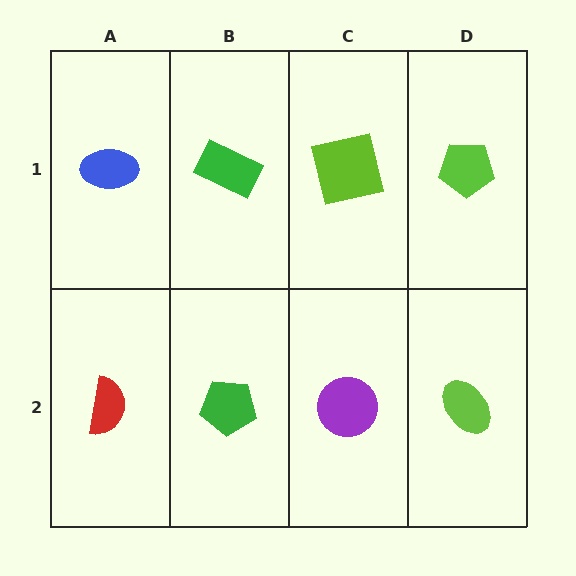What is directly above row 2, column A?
A blue ellipse.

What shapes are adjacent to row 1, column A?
A red semicircle (row 2, column A), a green rectangle (row 1, column B).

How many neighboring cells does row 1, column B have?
3.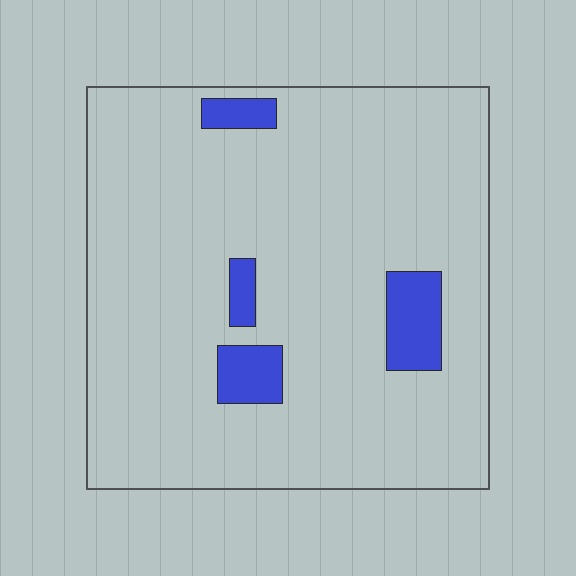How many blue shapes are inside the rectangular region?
4.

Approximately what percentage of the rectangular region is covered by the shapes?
Approximately 10%.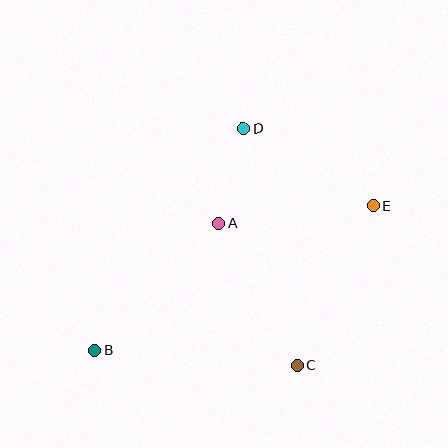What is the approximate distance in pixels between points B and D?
The distance between B and D is approximately 267 pixels.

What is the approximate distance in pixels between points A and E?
The distance between A and E is approximately 155 pixels.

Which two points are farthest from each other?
Points B and E are farthest from each other.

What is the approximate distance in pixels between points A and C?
The distance between A and C is approximately 163 pixels.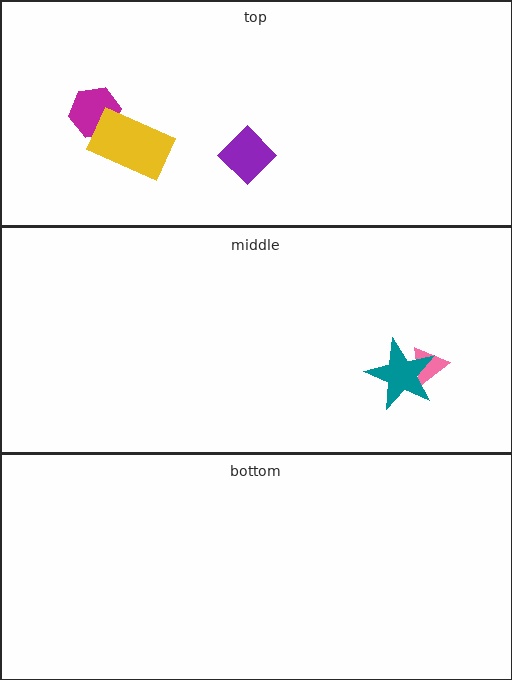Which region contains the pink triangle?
The middle region.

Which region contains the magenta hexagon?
The top region.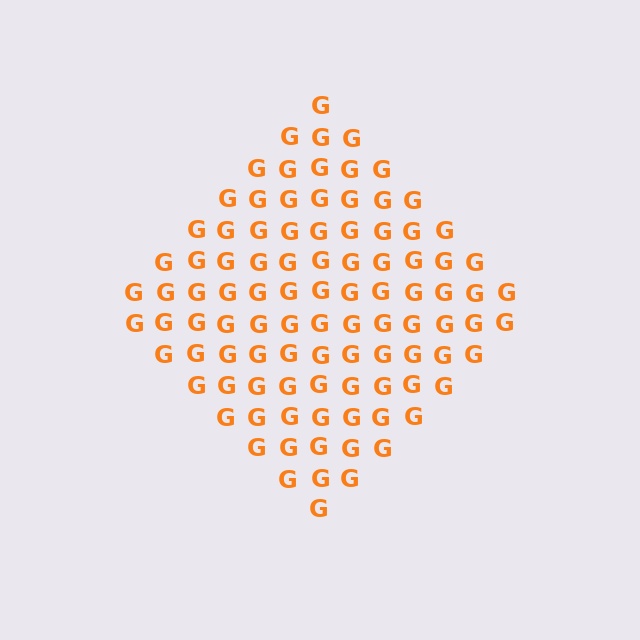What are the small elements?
The small elements are letter G's.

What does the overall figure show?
The overall figure shows a diamond.